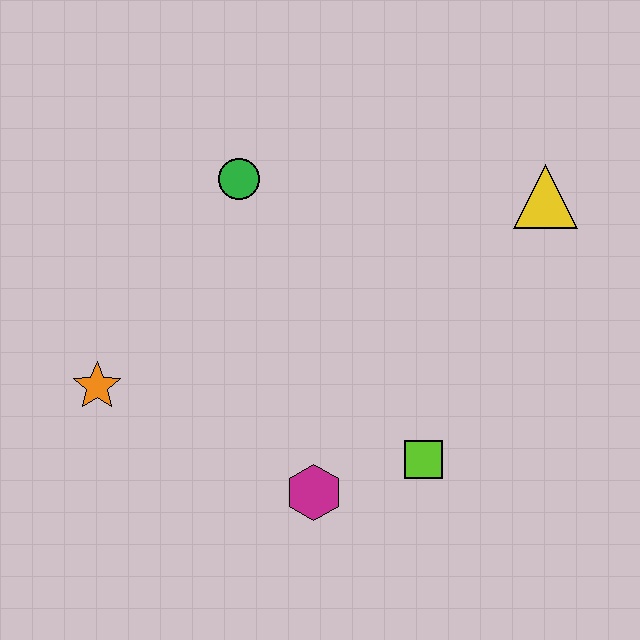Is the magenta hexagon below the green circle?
Yes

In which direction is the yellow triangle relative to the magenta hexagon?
The yellow triangle is above the magenta hexagon.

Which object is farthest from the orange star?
The yellow triangle is farthest from the orange star.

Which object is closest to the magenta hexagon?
The lime square is closest to the magenta hexagon.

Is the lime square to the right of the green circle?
Yes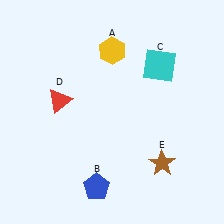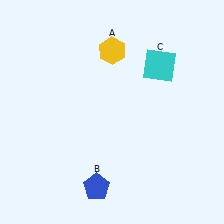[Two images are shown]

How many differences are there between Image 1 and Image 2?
There are 2 differences between the two images.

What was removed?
The brown star (E), the red triangle (D) were removed in Image 2.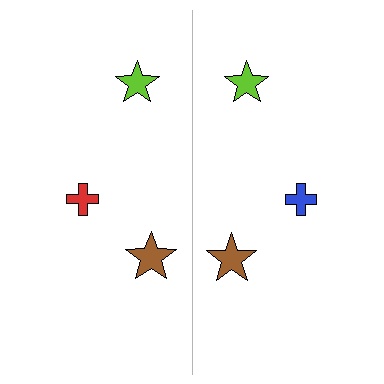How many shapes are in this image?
There are 6 shapes in this image.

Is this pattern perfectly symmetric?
No, the pattern is not perfectly symmetric. The blue cross on the right side breaks the symmetry — its mirror counterpart is red.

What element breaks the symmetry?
The blue cross on the right side breaks the symmetry — its mirror counterpart is red.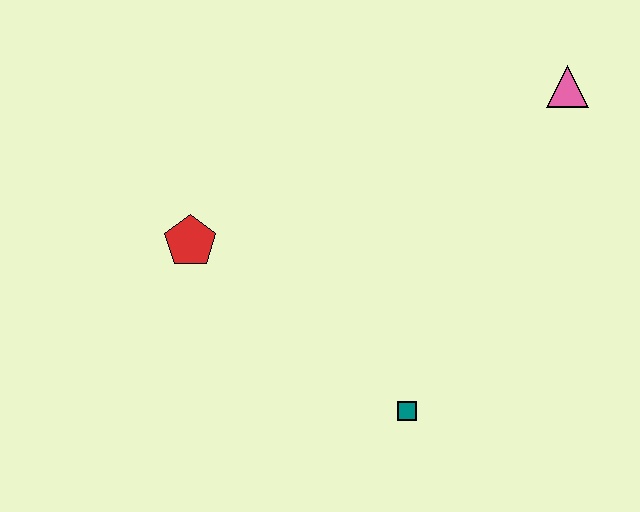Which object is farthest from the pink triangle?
The red pentagon is farthest from the pink triangle.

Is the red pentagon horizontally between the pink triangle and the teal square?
No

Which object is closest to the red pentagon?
The teal square is closest to the red pentagon.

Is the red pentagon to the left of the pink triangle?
Yes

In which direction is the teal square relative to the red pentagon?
The teal square is to the right of the red pentagon.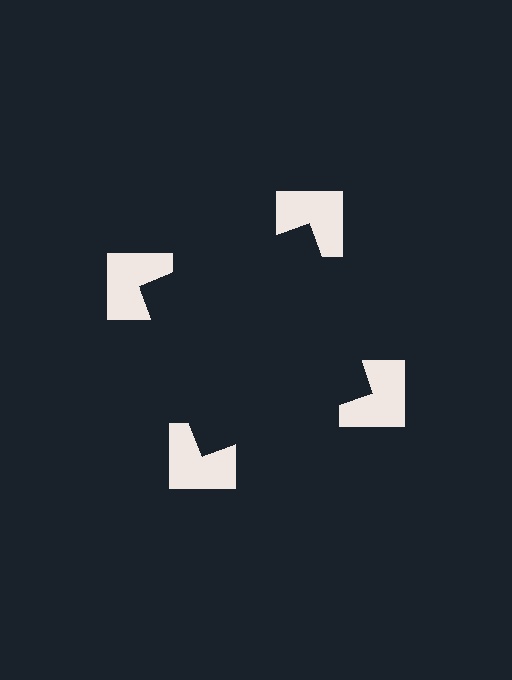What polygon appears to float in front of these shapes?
An illusory square — its edges are inferred from the aligned wedge cuts in the notched squares, not physically drawn.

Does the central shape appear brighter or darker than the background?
It typically appears slightly darker than the background, even though no actual brightness change is drawn.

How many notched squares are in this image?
There are 4 — one at each vertex of the illusory square.